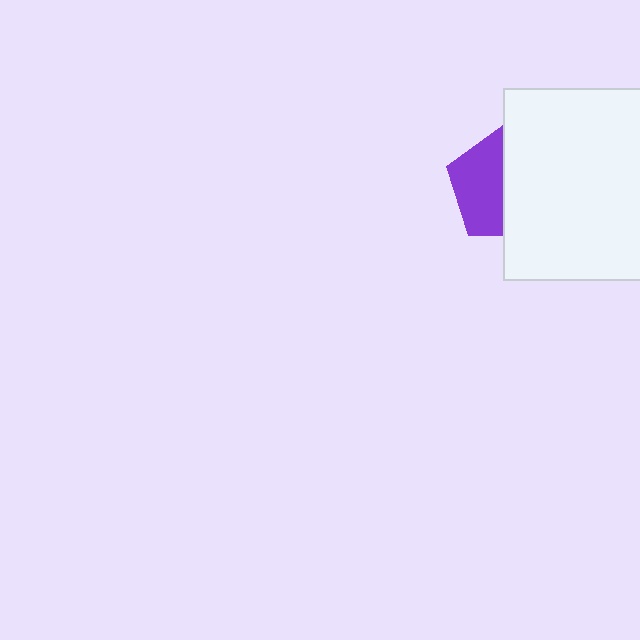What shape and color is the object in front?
The object in front is a white square.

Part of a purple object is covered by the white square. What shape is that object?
It is a pentagon.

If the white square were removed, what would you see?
You would see the complete purple pentagon.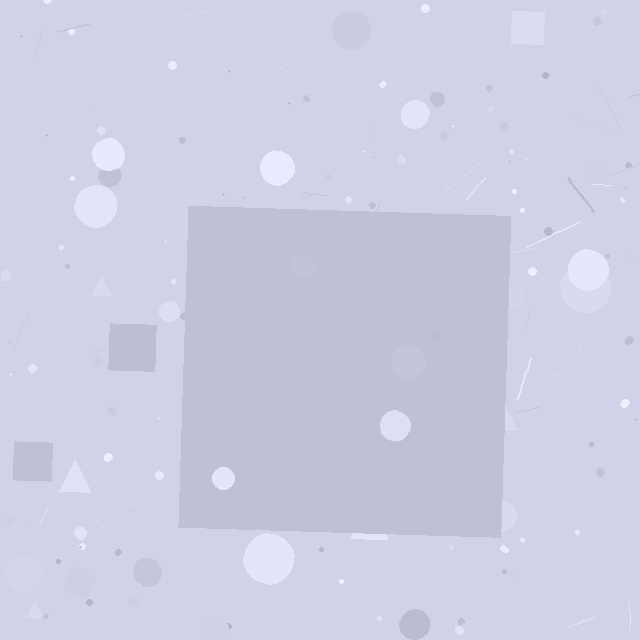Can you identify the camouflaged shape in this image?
The camouflaged shape is a square.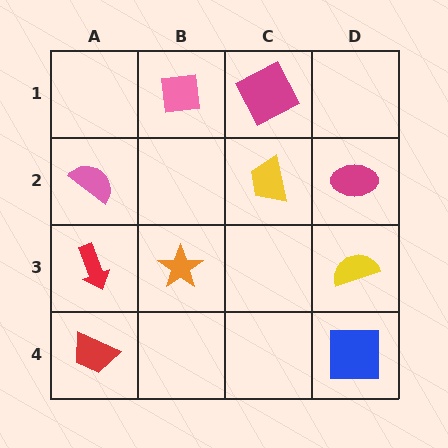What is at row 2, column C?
A yellow trapezoid.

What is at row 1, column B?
A pink square.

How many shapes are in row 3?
3 shapes.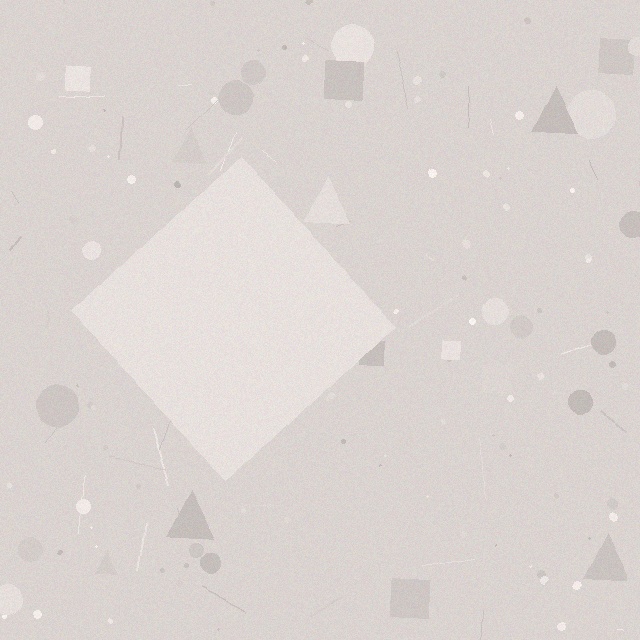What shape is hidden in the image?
A diamond is hidden in the image.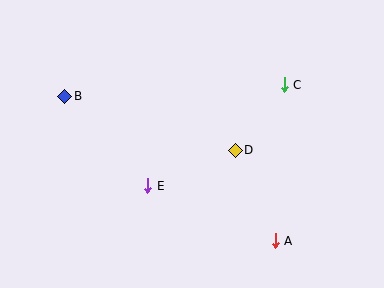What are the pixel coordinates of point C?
Point C is at (284, 85).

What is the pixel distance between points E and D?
The distance between E and D is 94 pixels.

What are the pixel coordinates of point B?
Point B is at (65, 96).